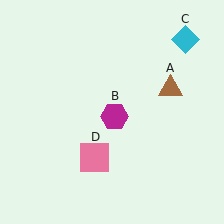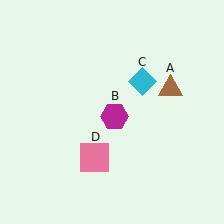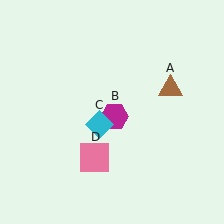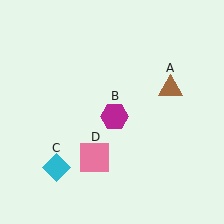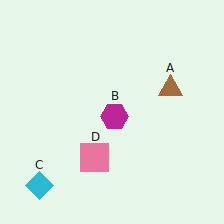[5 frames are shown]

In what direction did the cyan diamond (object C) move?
The cyan diamond (object C) moved down and to the left.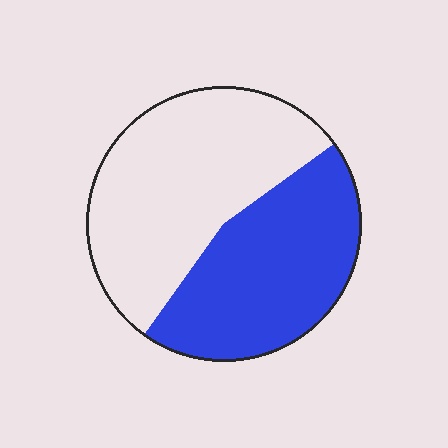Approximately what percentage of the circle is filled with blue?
Approximately 45%.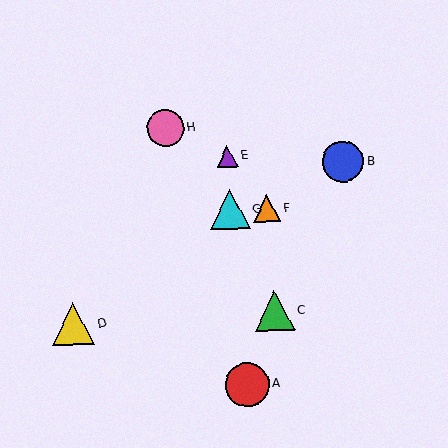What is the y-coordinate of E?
Object E is at y≈156.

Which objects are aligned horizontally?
Objects F, G are aligned horizontally.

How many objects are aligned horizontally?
2 objects (F, G) are aligned horizontally.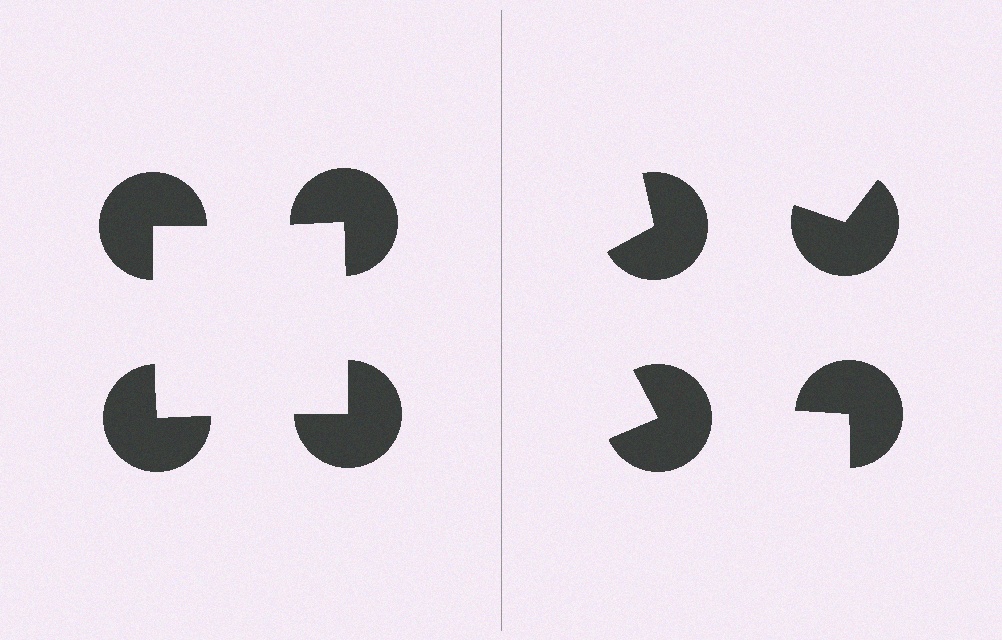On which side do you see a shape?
An illusory square appears on the left side. On the right side the wedge cuts are rotated, so no coherent shape forms.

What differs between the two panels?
The pac-man discs are positioned identically on both sides; only the wedge orientations differ. On the left they align to a square; on the right they are misaligned.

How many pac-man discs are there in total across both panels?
8 — 4 on each side.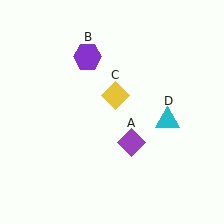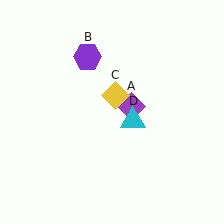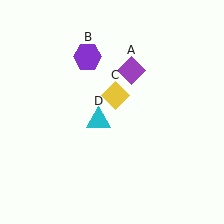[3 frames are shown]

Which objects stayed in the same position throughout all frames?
Purple hexagon (object B) and yellow diamond (object C) remained stationary.